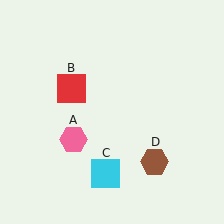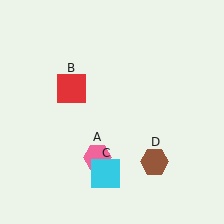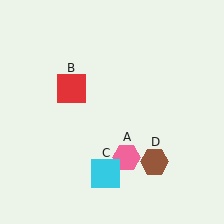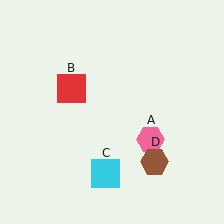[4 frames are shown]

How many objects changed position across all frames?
1 object changed position: pink hexagon (object A).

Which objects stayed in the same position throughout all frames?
Red square (object B) and cyan square (object C) and brown hexagon (object D) remained stationary.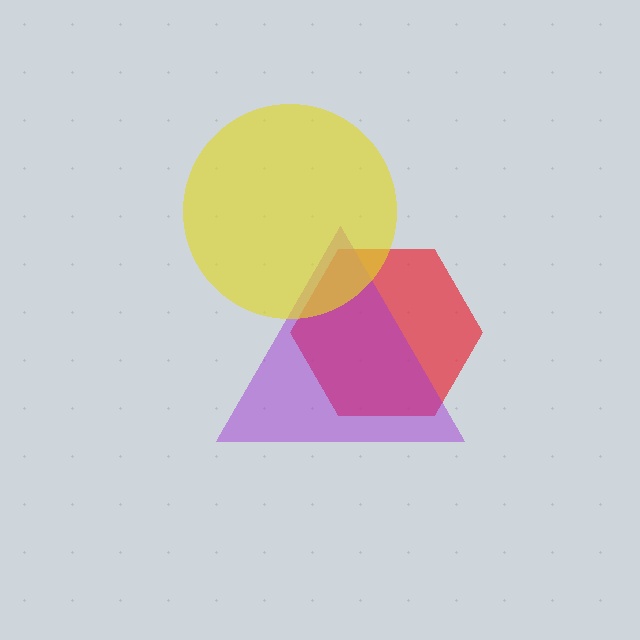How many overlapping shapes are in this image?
There are 3 overlapping shapes in the image.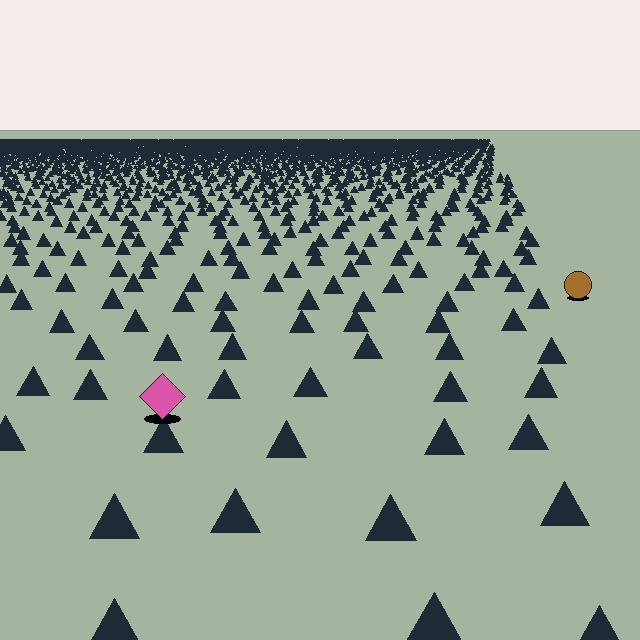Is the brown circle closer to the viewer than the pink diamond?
No. The pink diamond is closer — you can tell from the texture gradient: the ground texture is coarser near it.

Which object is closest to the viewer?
The pink diamond is closest. The texture marks near it are larger and more spread out.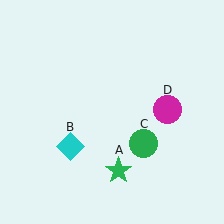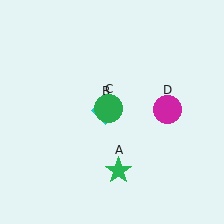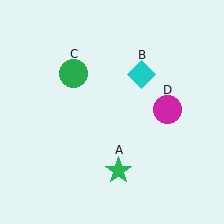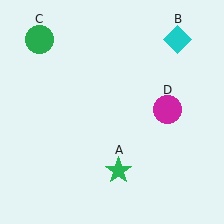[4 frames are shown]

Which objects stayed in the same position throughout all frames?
Green star (object A) and magenta circle (object D) remained stationary.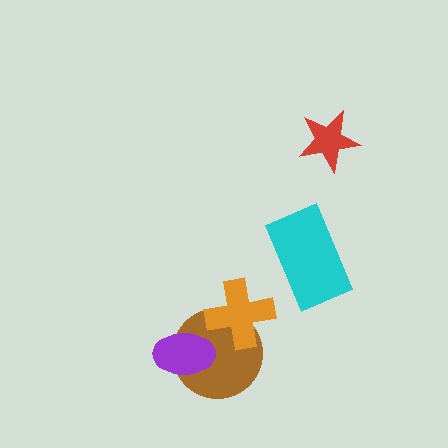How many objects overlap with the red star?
0 objects overlap with the red star.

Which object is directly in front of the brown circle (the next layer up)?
The purple ellipse is directly in front of the brown circle.